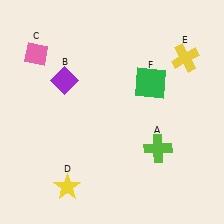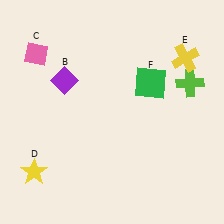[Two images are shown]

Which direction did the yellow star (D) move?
The yellow star (D) moved left.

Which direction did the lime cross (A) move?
The lime cross (A) moved up.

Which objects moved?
The objects that moved are: the lime cross (A), the yellow star (D).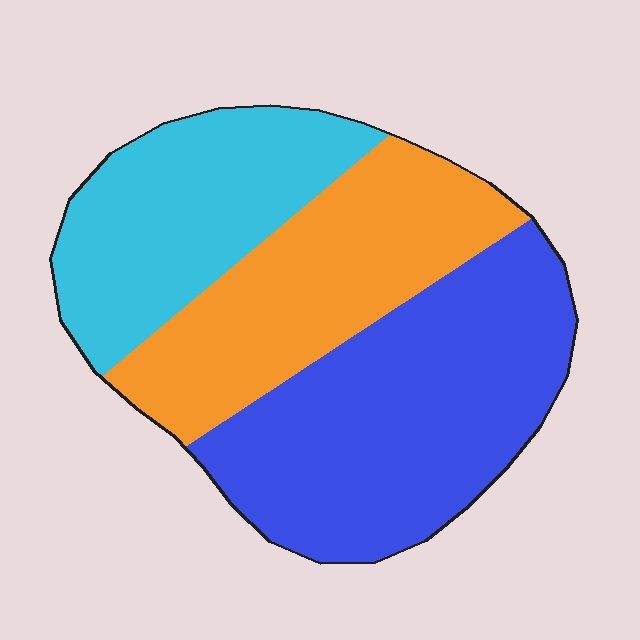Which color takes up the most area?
Blue, at roughly 40%.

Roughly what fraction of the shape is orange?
Orange takes up about one third (1/3) of the shape.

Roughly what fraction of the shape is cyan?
Cyan takes up about one quarter (1/4) of the shape.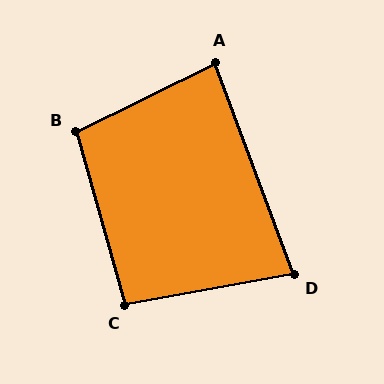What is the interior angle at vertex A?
Approximately 84 degrees (acute).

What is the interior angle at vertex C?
Approximately 96 degrees (obtuse).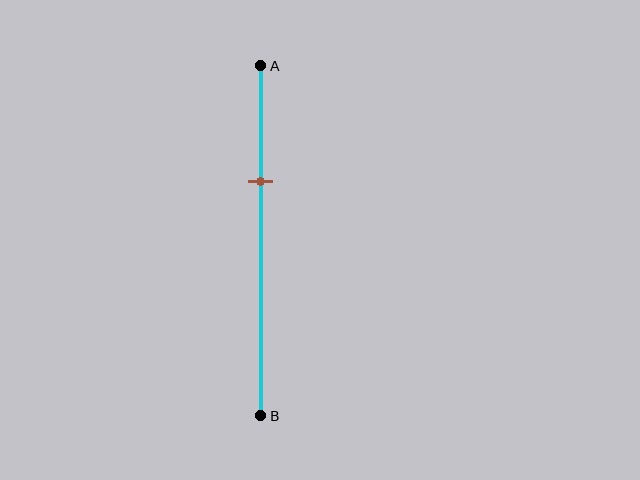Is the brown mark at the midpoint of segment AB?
No, the mark is at about 35% from A, not at the 50% midpoint.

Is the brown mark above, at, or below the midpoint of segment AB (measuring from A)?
The brown mark is above the midpoint of segment AB.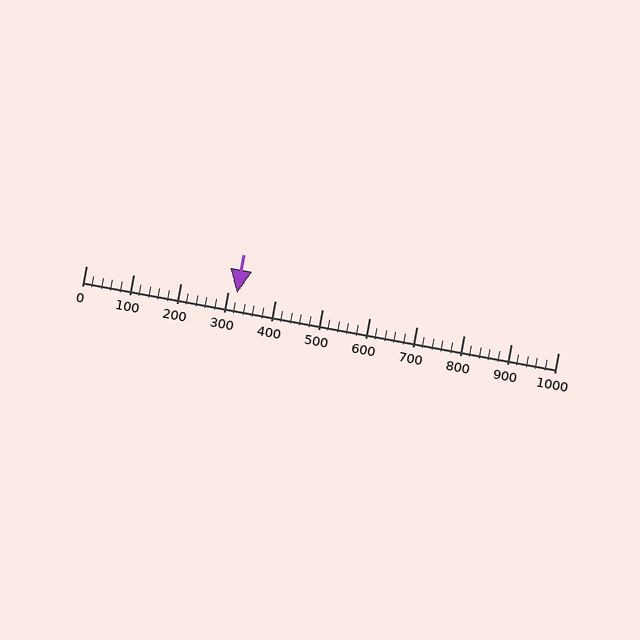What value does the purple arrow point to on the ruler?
The purple arrow points to approximately 320.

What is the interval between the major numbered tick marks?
The major tick marks are spaced 100 units apart.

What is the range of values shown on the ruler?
The ruler shows values from 0 to 1000.